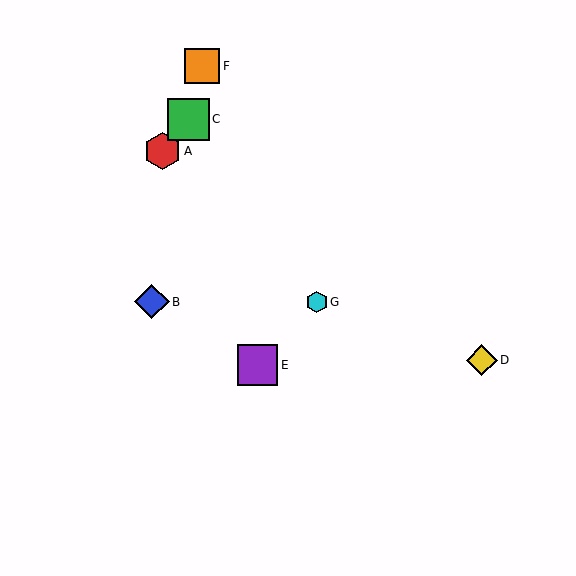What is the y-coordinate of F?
Object F is at y≈66.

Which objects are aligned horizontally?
Objects B, G are aligned horizontally.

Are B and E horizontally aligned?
No, B is at y≈302 and E is at y≈365.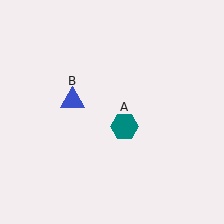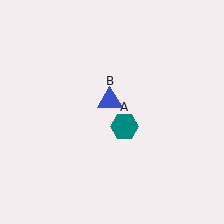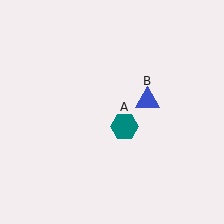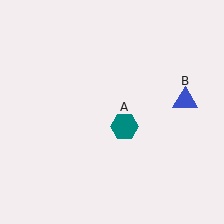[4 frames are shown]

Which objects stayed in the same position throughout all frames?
Teal hexagon (object A) remained stationary.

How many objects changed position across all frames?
1 object changed position: blue triangle (object B).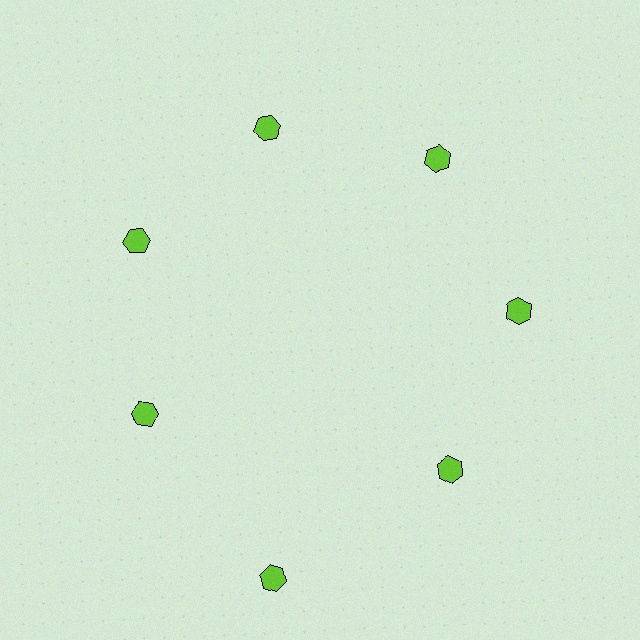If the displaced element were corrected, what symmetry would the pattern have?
It would have 7-fold rotational symmetry — the pattern would map onto itself every 51 degrees.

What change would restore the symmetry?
The symmetry would be restored by moving it inward, back onto the ring so that all 7 hexagons sit at equal angles and equal distance from the center.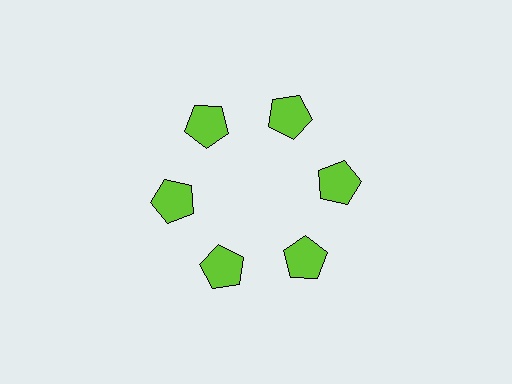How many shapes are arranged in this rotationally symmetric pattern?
There are 6 shapes, arranged in 6 groups of 1.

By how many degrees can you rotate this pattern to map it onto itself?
The pattern maps onto itself every 60 degrees of rotation.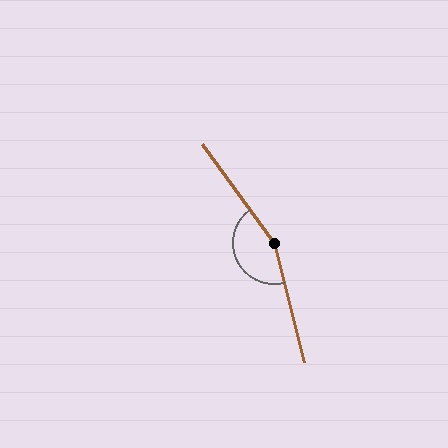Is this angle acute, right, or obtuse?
It is obtuse.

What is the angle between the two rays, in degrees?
Approximately 159 degrees.